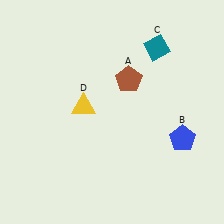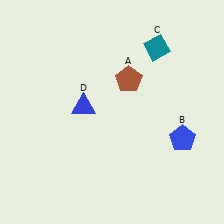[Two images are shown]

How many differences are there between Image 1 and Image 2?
There is 1 difference between the two images.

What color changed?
The triangle (D) changed from yellow in Image 1 to blue in Image 2.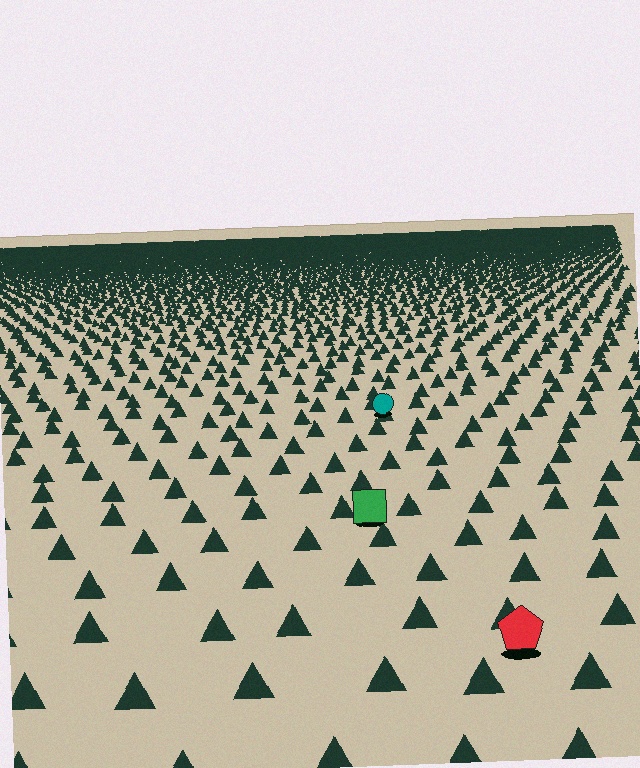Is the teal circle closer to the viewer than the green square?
No. The green square is closer — you can tell from the texture gradient: the ground texture is coarser near it.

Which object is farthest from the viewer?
The teal circle is farthest from the viewer. It appears smaller and the ground texture around it is denser.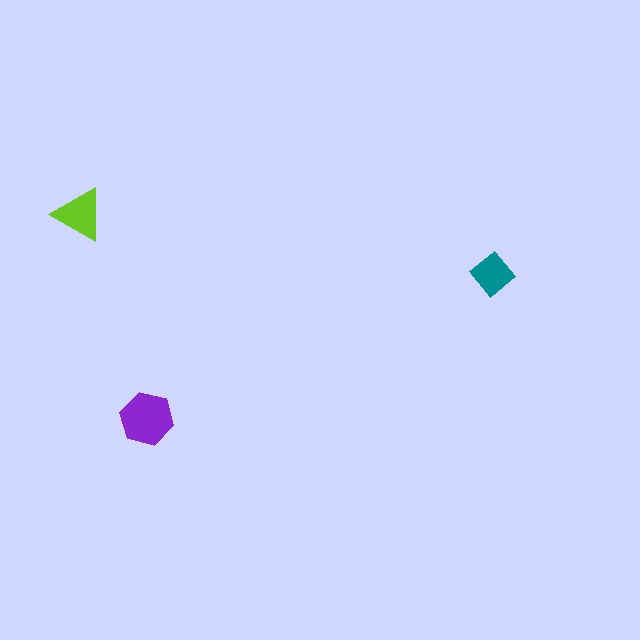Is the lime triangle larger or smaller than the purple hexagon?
Smaller.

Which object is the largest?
The purple hexagon.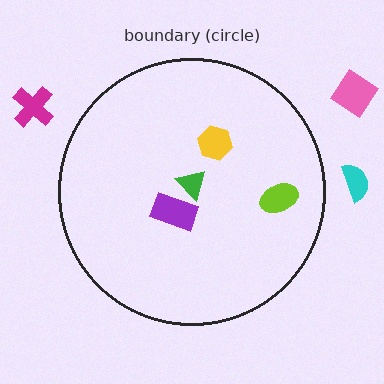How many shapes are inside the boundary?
4 inside, 3 outside.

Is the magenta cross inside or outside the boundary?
Outside.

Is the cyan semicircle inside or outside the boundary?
Outside.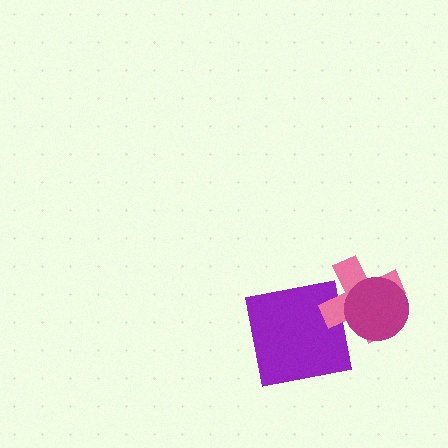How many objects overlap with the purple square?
1 object overlaps with the purple square.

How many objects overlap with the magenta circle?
1 object overlaps with the magenta circle.